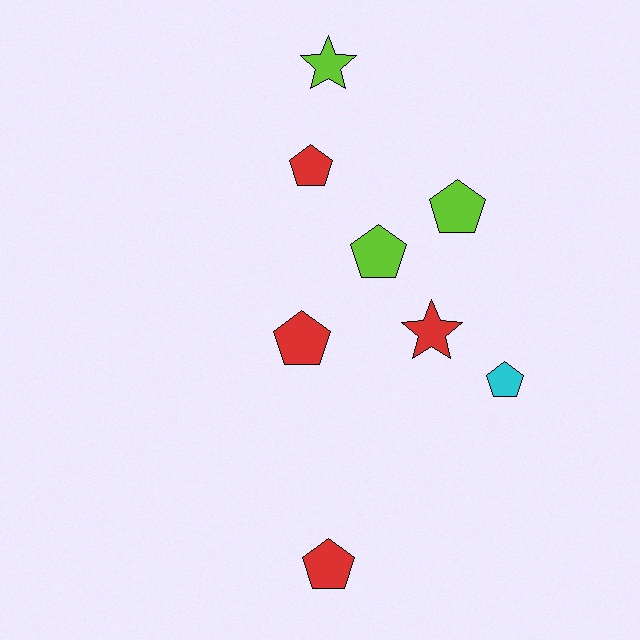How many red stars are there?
There is 1 red star.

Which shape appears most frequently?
Pentagon, with 6 objects.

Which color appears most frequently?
Red, with 4 objects.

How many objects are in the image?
There are 8 objects.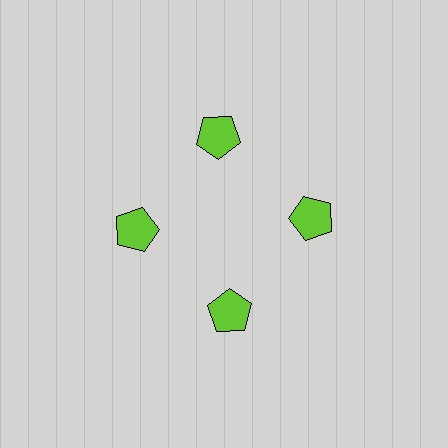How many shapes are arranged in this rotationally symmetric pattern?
There are 4 shapes, arranged in 4 groups of 1.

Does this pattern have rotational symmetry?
Yes, this pattern has 4-fold rotational symmetry. It looks the same after rotating 90 degrees around the center.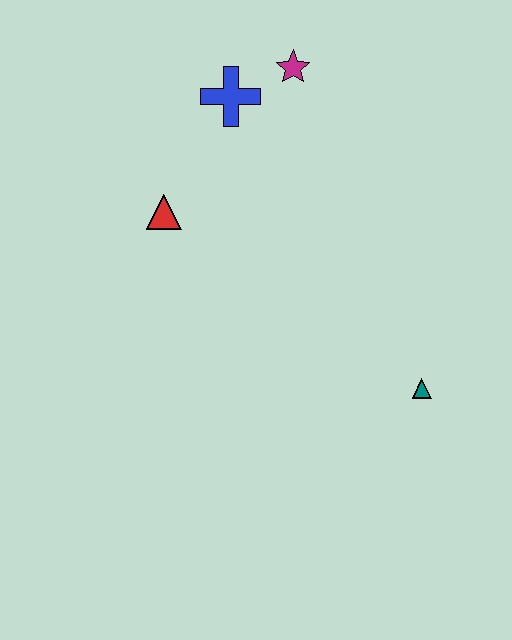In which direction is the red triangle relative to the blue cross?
The red triangle is below the blue cross.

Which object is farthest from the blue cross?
The teal triangle is farthest from the blue cross.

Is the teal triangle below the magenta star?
Yes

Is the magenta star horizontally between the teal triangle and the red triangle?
Yes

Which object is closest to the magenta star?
The blue cross is closest to the magenta star.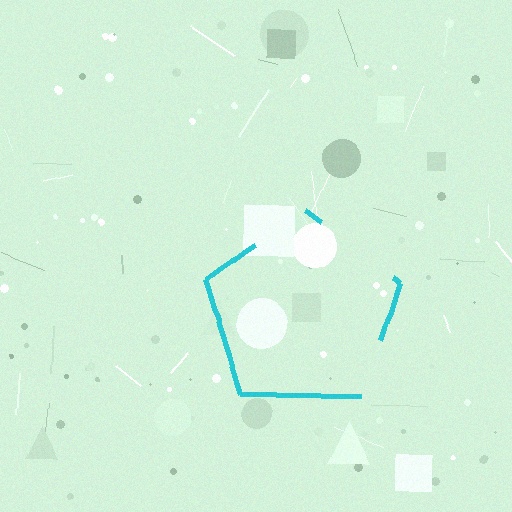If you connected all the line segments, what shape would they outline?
They would outline a pentagon.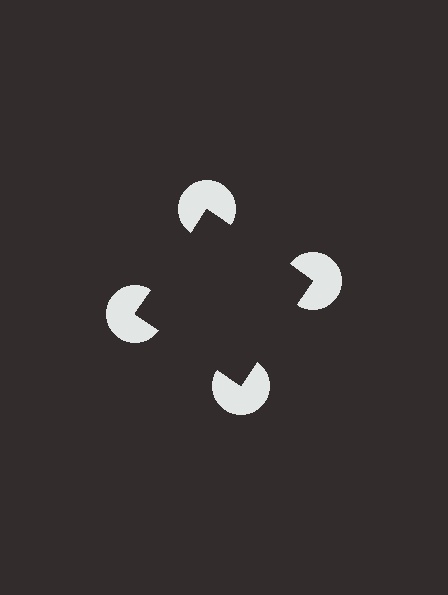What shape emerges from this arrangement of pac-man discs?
An illusory square — its edges are inferred from the aligned wedge cuts in the pac-man discs, not physically drawn.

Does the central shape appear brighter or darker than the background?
It typically appears slightly darker than the background, even though no actual brightness change is drawn.